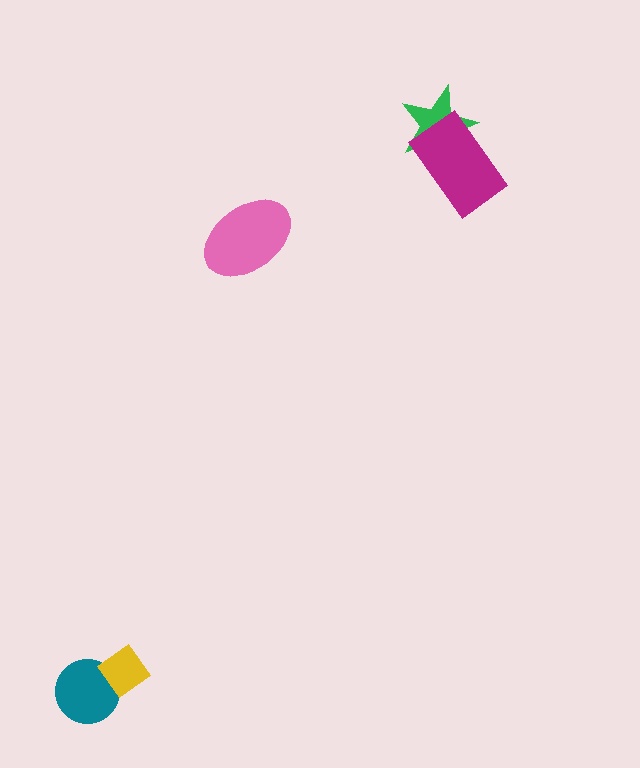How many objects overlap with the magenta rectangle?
1 object overlaps with the magenta rectangle.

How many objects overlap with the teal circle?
1 object overlaps with the teal circle.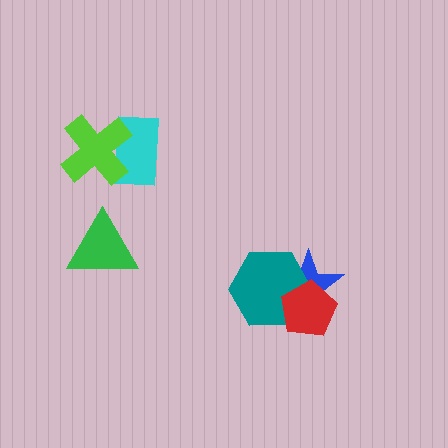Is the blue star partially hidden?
Yes, it is partially covered by another shape.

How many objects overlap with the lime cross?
1 object overlaps with the lime cross.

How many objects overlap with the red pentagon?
2 objects overlap with the red pentagon.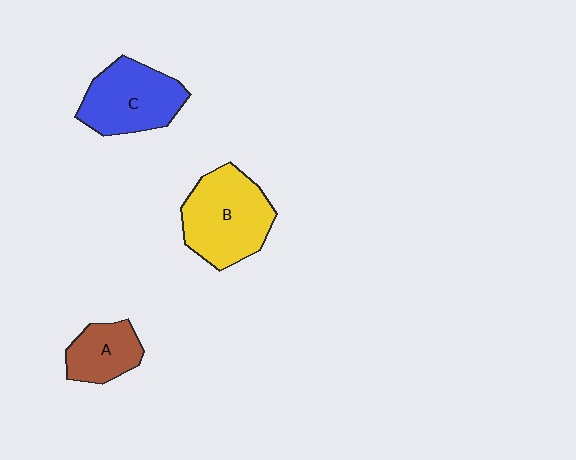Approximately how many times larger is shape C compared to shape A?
Approximately 1.6 times.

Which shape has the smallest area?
Shape A (brown).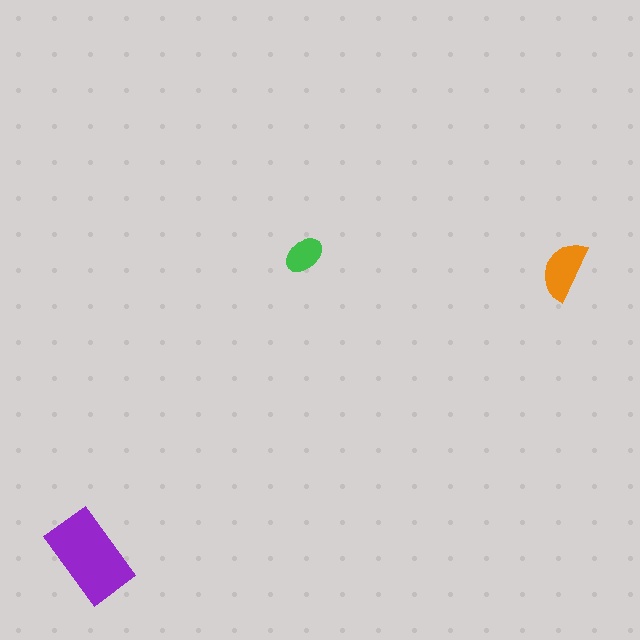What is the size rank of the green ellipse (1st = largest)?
3rd.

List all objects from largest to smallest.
The purple rectangle, the orange semicircle, the green ellipse.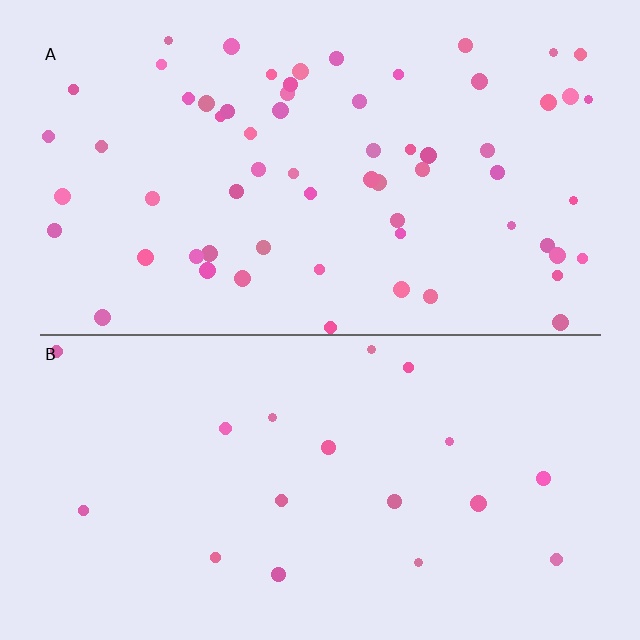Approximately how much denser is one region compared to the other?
Approximately 3.5× — region A over region B.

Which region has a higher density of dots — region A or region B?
A (the top).